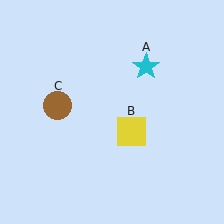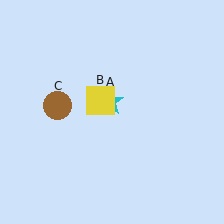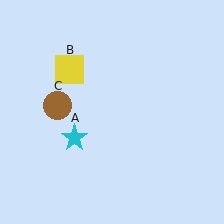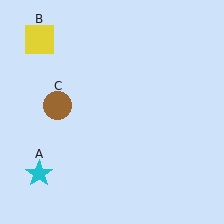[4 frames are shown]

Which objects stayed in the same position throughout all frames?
Brown circle (object C) remained stationary.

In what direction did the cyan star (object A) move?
The cyan star (object A) moved down and to the left.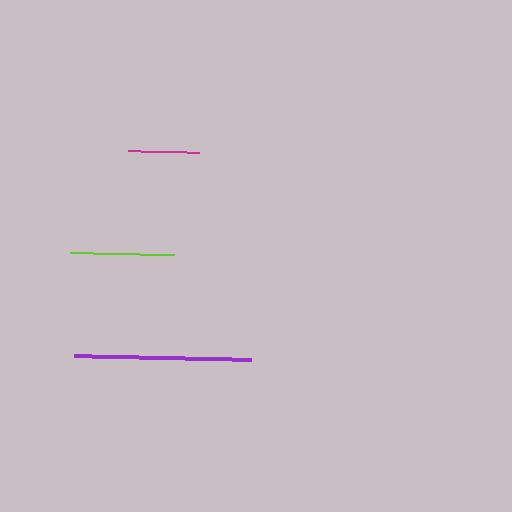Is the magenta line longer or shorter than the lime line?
The lime line is longer than the magenta line.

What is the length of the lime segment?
The lime segment is approximately 105 pixels long.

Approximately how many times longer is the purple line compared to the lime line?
The purple line is approximately 1.7 times the length of the lime line.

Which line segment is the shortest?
The magenta line is the shortest at approximately 71 pixels.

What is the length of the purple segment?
The purple segment is approximately 178 pixels long.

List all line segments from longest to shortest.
From longest to shortest: purple, lime, magenta.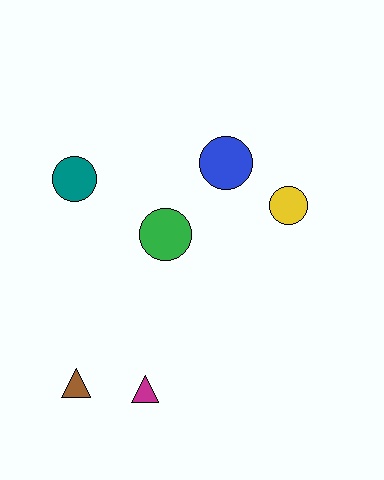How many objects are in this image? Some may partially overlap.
There are 6 objects.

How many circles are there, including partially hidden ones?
There are 4 circles.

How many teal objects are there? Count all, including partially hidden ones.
There is 1 teal object.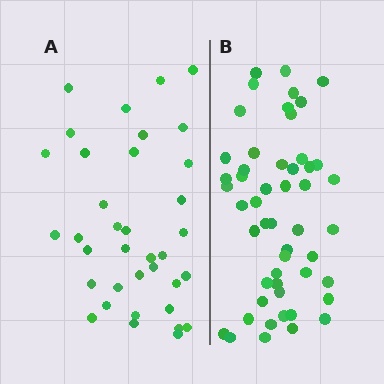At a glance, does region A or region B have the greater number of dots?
Region B (the right region) has more dots.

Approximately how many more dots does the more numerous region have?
Region B has approximately 15 more dots than region A.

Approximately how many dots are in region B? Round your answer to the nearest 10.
About 50 dots. (The exact count is 51, which rounds to 50.)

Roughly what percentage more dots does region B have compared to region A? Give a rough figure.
About 40% more.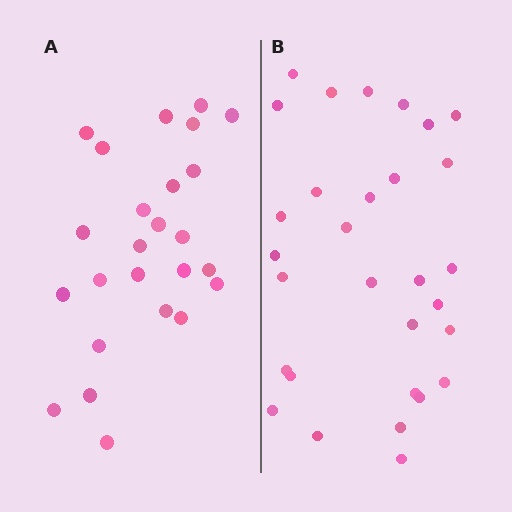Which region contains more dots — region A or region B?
Region B (the right region) has more dots.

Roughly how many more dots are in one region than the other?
Region B has about 5 more dots than region A.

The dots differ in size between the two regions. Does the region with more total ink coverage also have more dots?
No. Region A has more total ink coverage because its dots are larger, but region B actually contains more individual dots. Total area can be misleading — the number of items is what matters here.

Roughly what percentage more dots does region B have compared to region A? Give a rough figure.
About 20% more.